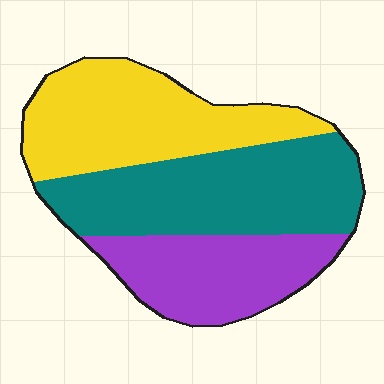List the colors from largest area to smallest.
From largest to smallest: teal, yellow, purple.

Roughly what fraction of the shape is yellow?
Yellow covers 35% of the shape.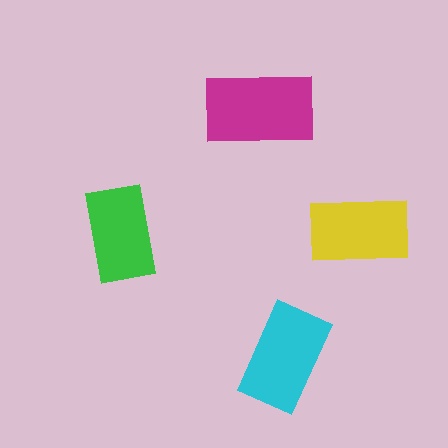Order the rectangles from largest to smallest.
the magenta one, the cyan one, the yellow one, the green one.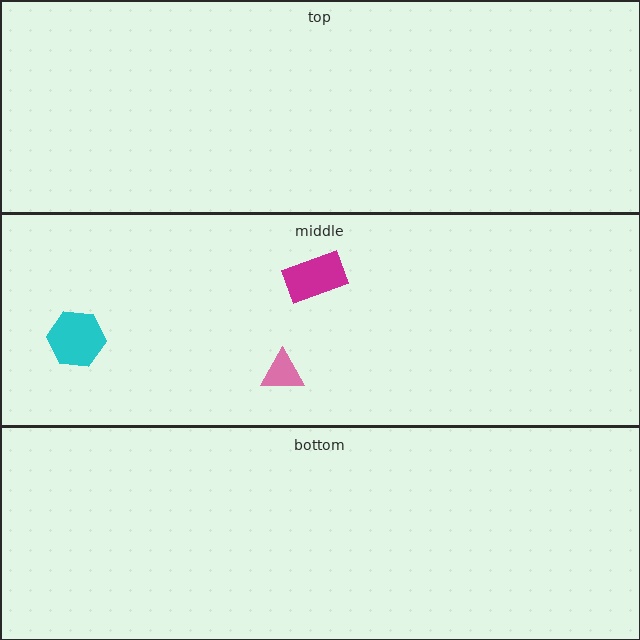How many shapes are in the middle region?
3.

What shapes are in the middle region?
The cyan hexagon, the magenta rectangle, the pink triangle.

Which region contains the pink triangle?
The middle region.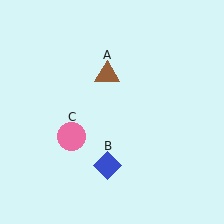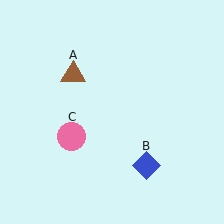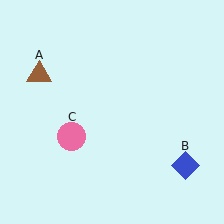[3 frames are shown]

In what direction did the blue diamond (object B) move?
The blue diamond (object B) moved right.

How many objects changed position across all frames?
2 objects changed position: brown triangle (object A), blue diamond (object B).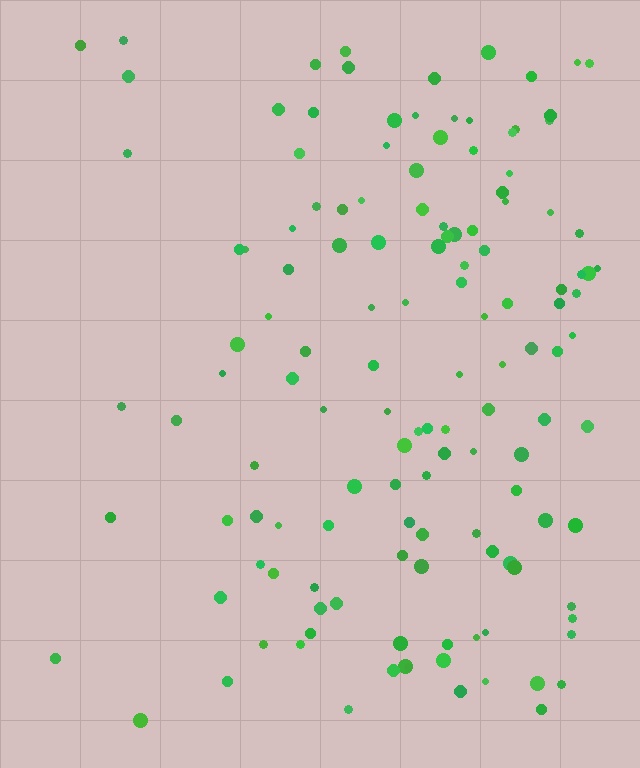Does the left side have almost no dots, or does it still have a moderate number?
Still a moderate number, just noticeably fewer than the right.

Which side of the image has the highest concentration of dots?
The right.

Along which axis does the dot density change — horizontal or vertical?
Horizontal.